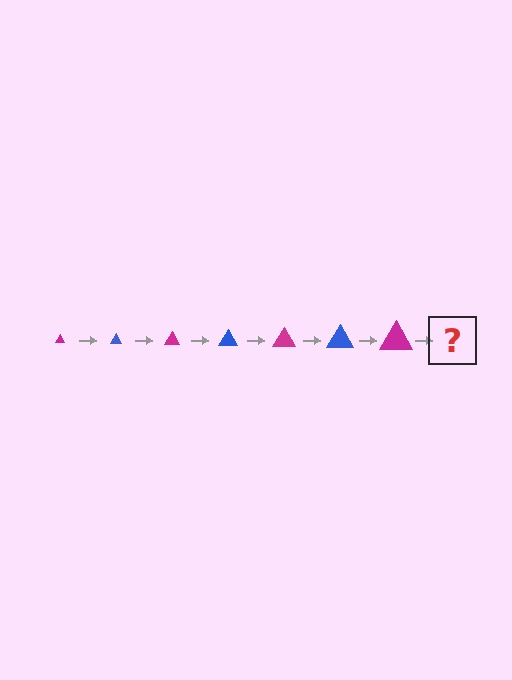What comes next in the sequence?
The next element should be a blue triangle, larger than the previous one.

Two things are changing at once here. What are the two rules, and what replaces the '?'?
The two rules are that the triangle grows larger each step and the color cycles through magenta and blue. The '?' should be a blue triangle, larger than the previous one.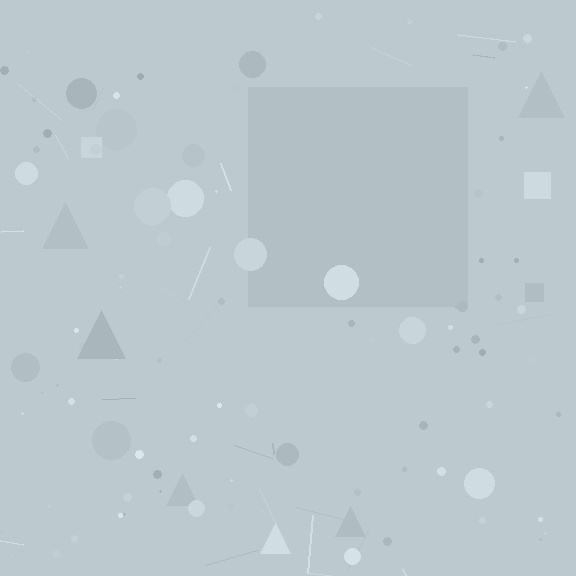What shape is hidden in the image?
A square is hidden in the image.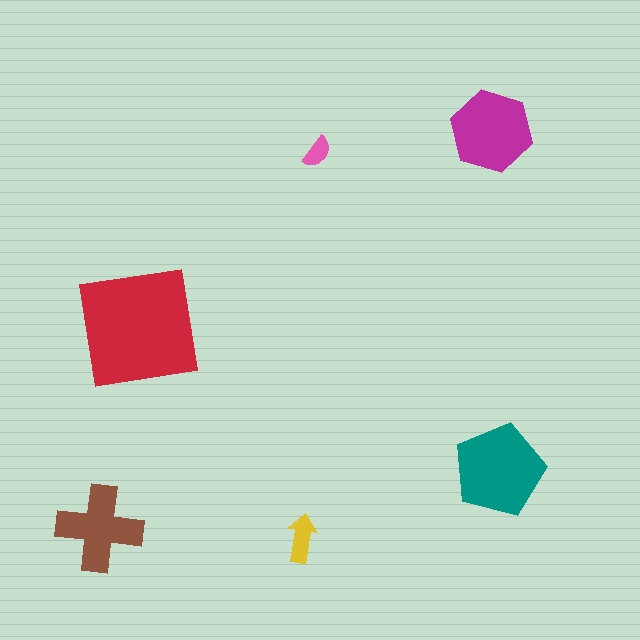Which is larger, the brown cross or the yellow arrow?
The brown cross.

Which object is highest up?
The magenta hexagon is topmost.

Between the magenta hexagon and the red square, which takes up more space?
The red square.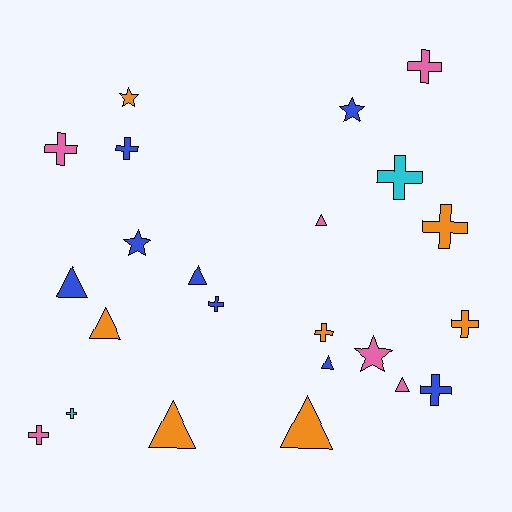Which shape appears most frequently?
Cross, with 11 objects.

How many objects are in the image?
There are 23 objects.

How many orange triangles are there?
There are 3 orange triangles.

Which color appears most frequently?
Blue, with 8 objects.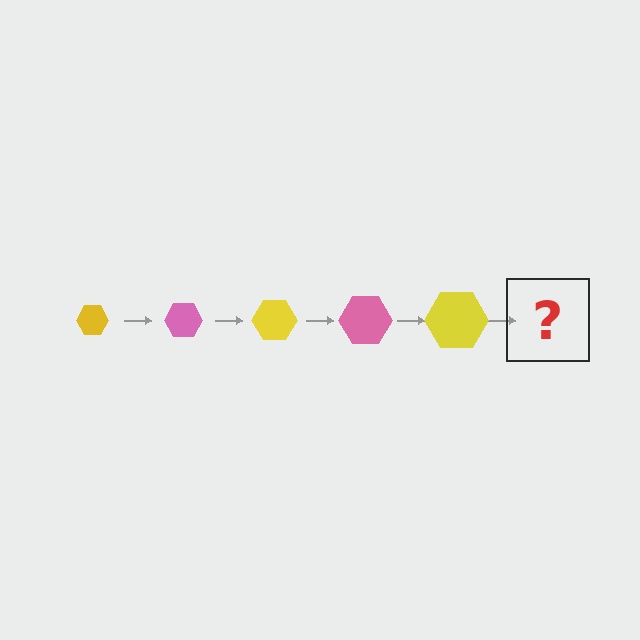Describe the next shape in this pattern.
It should be a pink hexagon, larger than the previous one.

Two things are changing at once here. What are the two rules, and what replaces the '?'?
The two rules are that the hexagon grows larger each step and the color cycles through yellow and pink. The '?' should be a pink hexagon, larger than the previous one.